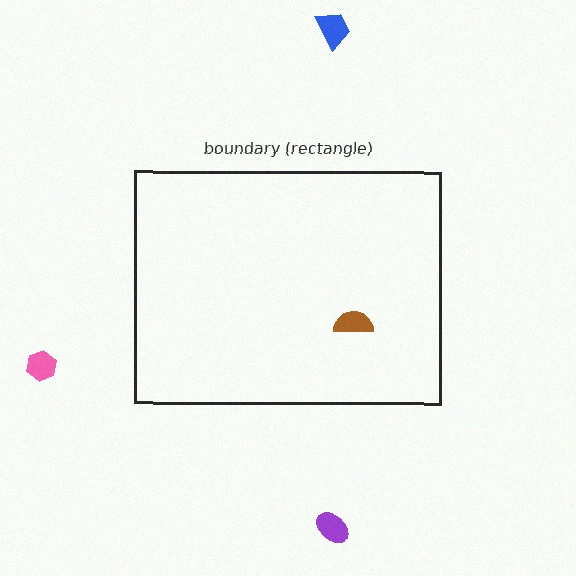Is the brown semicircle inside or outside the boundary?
Inside.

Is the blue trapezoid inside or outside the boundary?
Outside.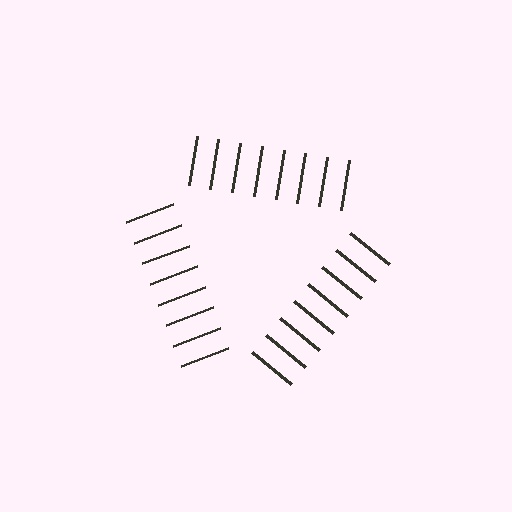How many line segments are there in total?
24 — 8 along each of the 3 edges.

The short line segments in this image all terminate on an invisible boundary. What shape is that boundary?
An illusory triangle — the line segments terminate on its edges but no continuous stroke is drawn.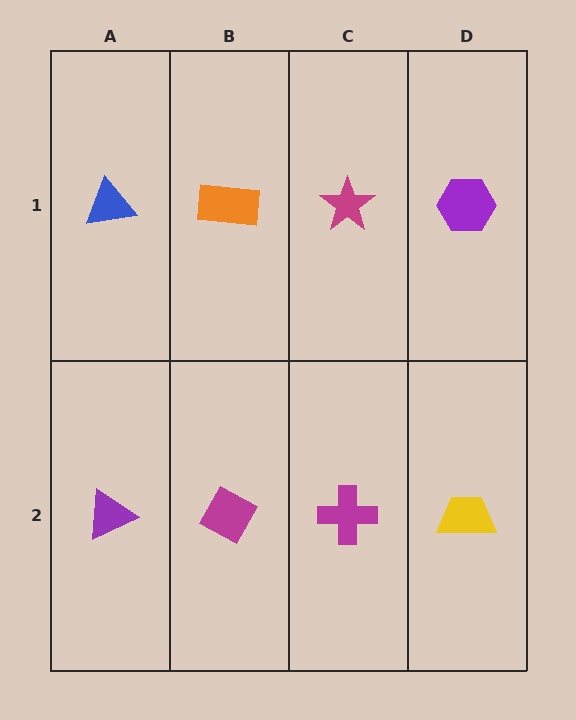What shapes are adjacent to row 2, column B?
An orange rectangle (row 1, column B), a purple triangle (row 2, column A), a magenta cross (row 2, column C).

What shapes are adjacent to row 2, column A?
A blue triangle (row 1, column A), a magenta diamond (row 2, column B).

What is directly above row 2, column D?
A purple hexagon.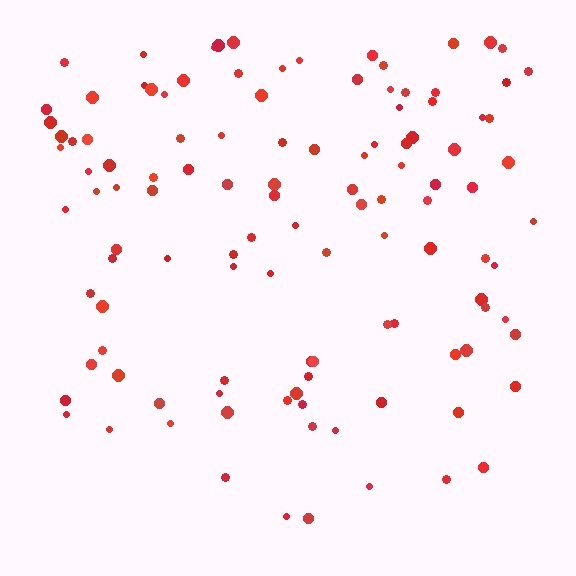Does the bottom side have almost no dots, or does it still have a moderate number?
Still a moderate number, just noticeably fewer than the top.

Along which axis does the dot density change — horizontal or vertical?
Vertical.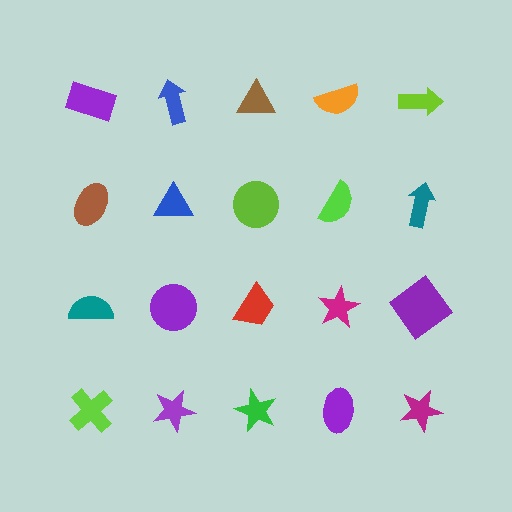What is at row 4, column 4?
A purple ellipse.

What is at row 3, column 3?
A red trapezoid.